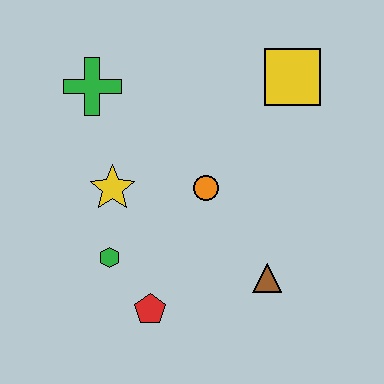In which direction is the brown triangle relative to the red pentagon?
The brown triangle is to the right of the red pentagon.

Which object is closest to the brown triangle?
The orange circle is closest to the brown triangle.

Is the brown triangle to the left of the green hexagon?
No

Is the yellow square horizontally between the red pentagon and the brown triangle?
No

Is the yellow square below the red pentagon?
No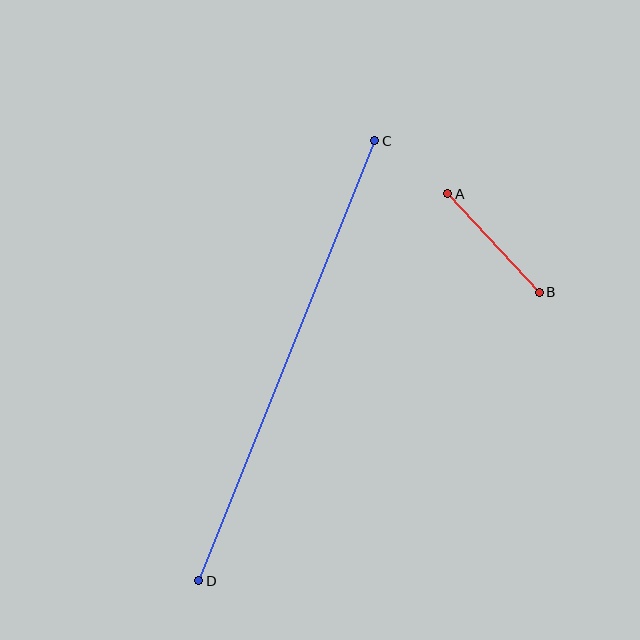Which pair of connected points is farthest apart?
Points C and D are farthest apart.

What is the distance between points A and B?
The distance is approximately 135 pixels.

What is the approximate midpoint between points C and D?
The midpoint is at approximately (287, 361) pixels.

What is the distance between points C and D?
The distance is approximately 474 pixels.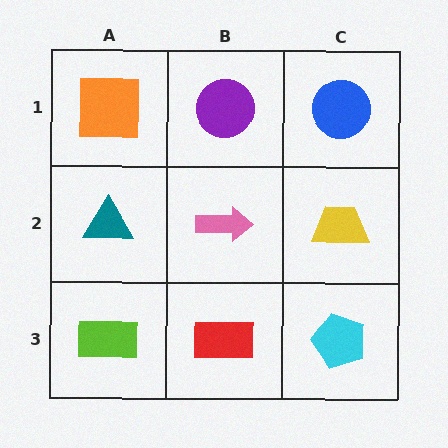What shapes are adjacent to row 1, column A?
A teal triangle (row 2, column A), a purple circle (row 1, column B).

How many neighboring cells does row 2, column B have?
4.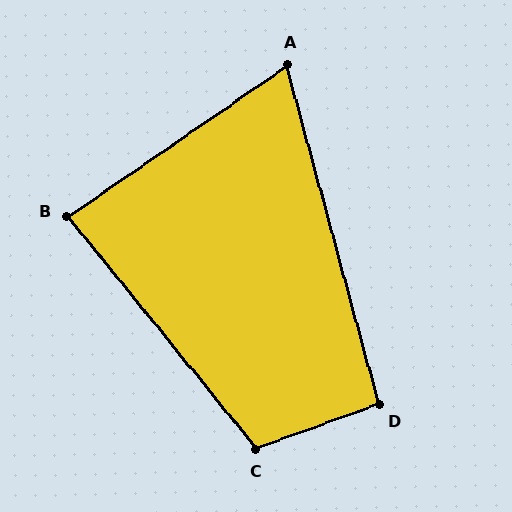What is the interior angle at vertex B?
Approximately 85 degrees (approximately right).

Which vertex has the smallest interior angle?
A, at approximately 71 degrees.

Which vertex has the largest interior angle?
C, at approximately 109 degrees.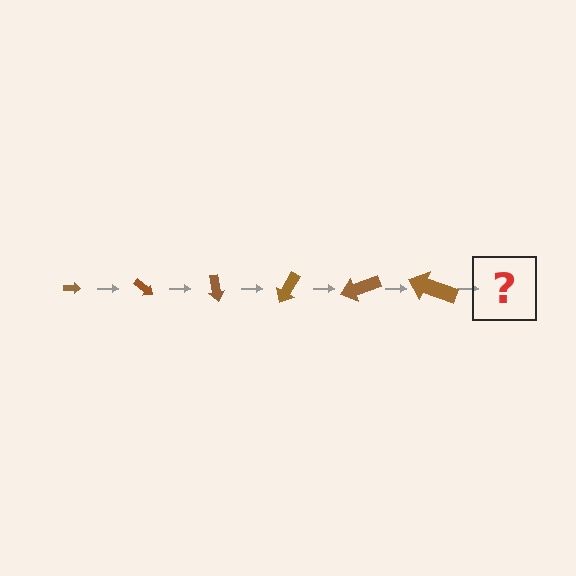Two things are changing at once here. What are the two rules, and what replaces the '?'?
The two rules are that the arrow grows larger each step and it rotates 40 degrees each step. The '?' should be an arrow, larger than the previous one and rotated 240 degrees from the start.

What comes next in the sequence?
The next element should be an arrow, larger than the previous one and rotated 240 degrees from the start.